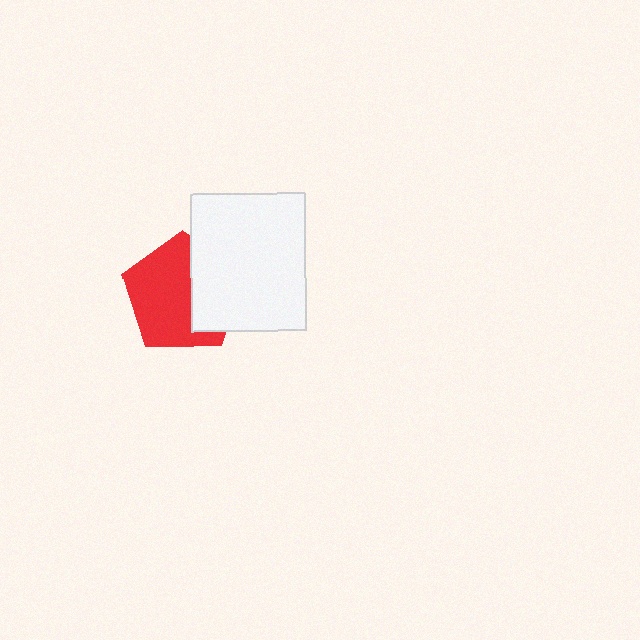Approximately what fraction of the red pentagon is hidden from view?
Roughly 36% of the red pentagon is hidden behind the white rectangle.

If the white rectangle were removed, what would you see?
You would see the complete red pentagon.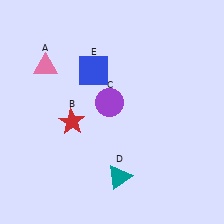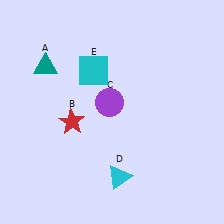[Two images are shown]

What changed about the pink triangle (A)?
In Image 1, A is pink. In Image 2, it changed to teal.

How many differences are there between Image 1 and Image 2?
There are 3 differences between the two images.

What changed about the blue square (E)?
In Image 1, E is blue. In Image 2, it changed to cyan.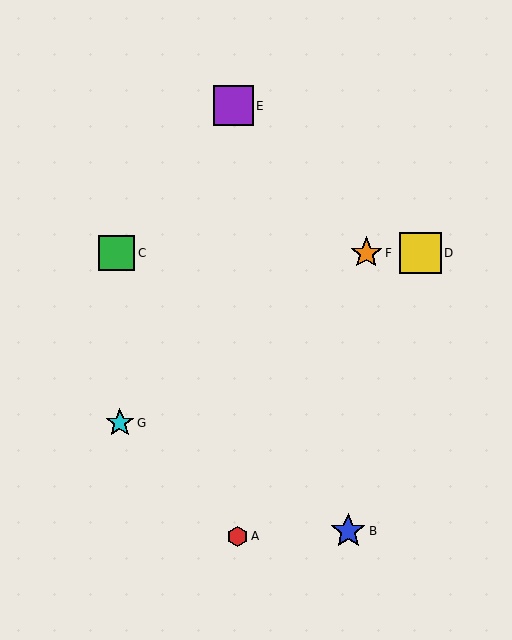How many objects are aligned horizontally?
3 objects (C, D, F) are aligned horizontally.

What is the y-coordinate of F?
Object F is at y≈253.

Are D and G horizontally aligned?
No, D is at y≈253 and G is at y≈423.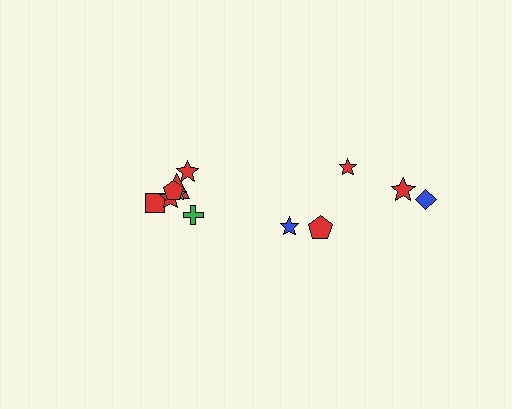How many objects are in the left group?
There are 7 objects.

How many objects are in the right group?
There are 5 objects.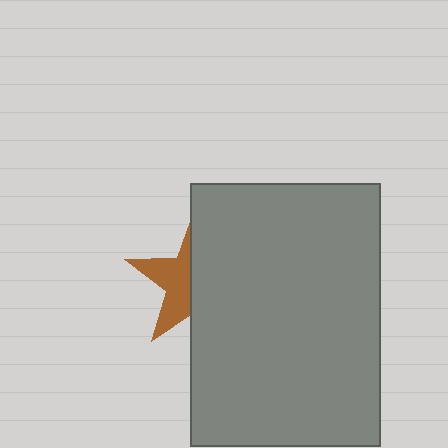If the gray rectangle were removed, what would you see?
You would see the complete brown star.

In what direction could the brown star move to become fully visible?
The brown star could move left. That would shift it out from behind the gray rectangle entirely.